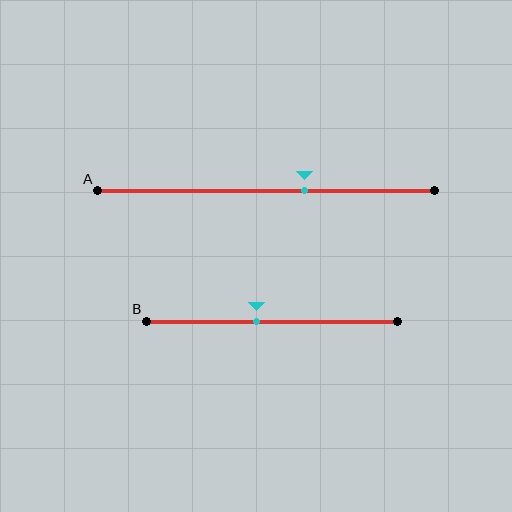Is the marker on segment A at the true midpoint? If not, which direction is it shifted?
No, the marker on segment A is shifted to the right by about 12% of the segment length.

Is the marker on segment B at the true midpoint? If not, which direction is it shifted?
No, the marker on segment B is shifted to the left by about 6% of the segment length.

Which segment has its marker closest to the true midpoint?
Segment B has its marker closest to the true midpoint.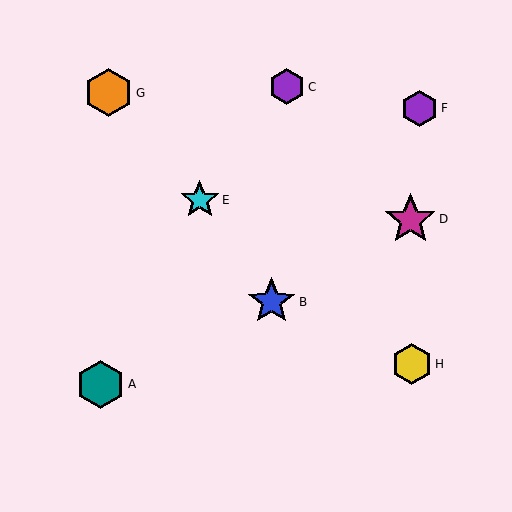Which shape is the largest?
The magenta star (labeled D) is the largest.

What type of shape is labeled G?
Shape G is an orange hexagon.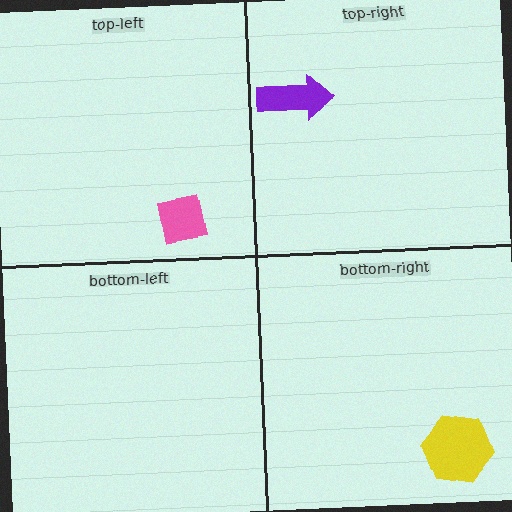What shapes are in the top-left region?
The pink square.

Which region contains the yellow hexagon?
The bottom-right region.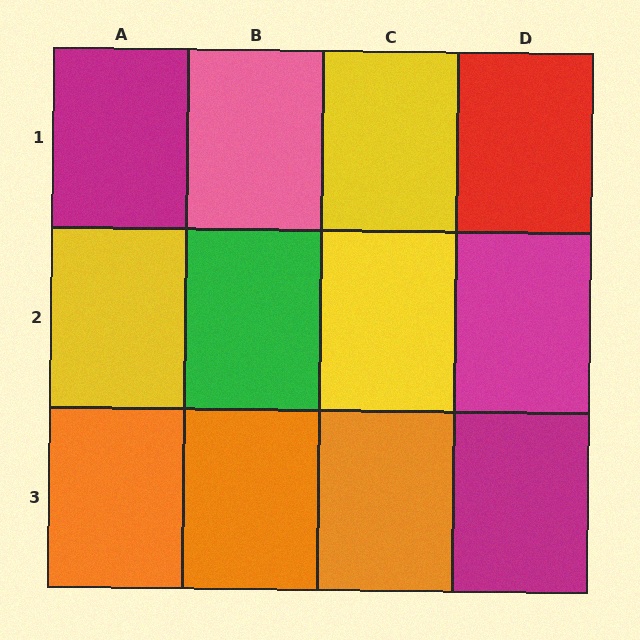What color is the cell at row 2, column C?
Yellow.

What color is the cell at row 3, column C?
Orange.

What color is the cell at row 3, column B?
Orange.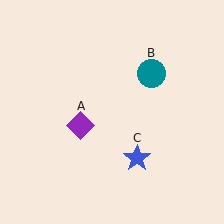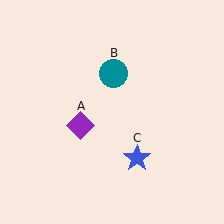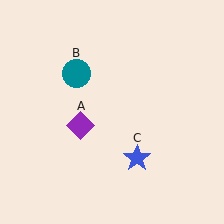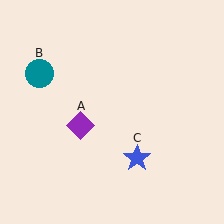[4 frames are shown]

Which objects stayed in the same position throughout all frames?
Purple diamond (object A) and blue star (object C) remained stationary.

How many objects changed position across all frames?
1 object changed position: teal circle (object B).